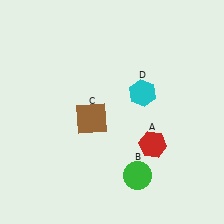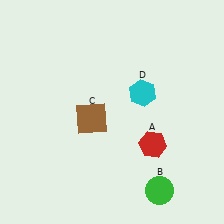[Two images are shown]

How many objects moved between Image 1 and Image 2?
1 object moved between the two images.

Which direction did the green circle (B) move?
The green circle (B) moved right.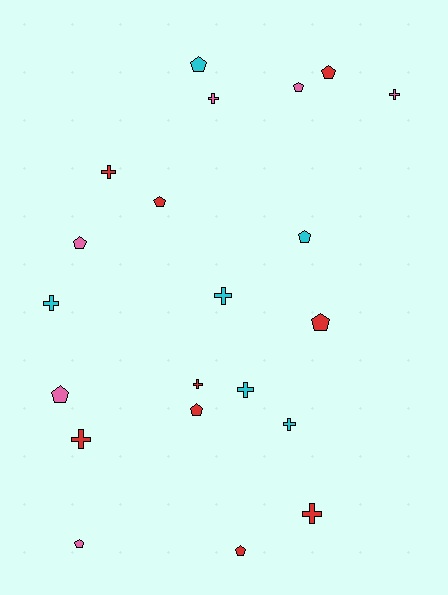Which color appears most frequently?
Red, with 9 objects.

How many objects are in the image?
There are 21 objects.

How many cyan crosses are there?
There are 4 cyan crosses.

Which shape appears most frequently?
Pentagon, with 11 objects.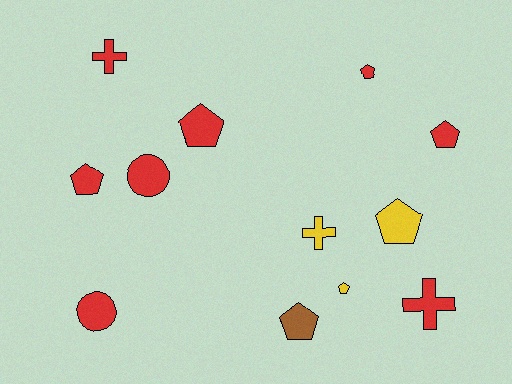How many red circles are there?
There are 2 red circles.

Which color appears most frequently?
Red, with 8 objects.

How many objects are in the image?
There are 12 objects.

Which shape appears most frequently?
Pentagon, with 7 objects.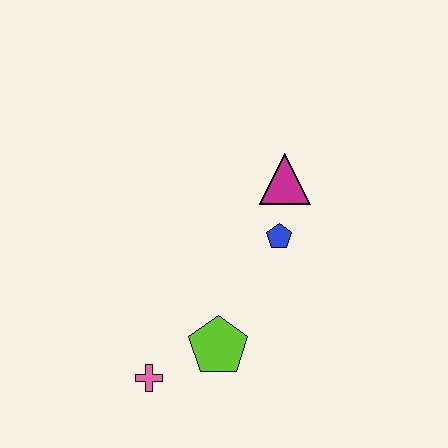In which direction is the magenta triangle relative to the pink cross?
The magenta triangle is above the pink cross.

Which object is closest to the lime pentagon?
The pink cross is closest to the lime pentagon.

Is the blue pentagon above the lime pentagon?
Yes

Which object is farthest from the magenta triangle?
The pink cross is farthest from the magenta triangle.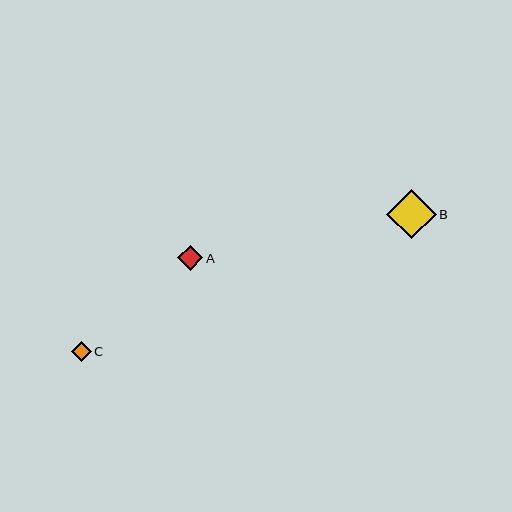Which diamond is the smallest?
Diamond C is the smallest with a size of approximately 20 pixels.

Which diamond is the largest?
Diamond B is the largest with a size of approximately 49 pixels.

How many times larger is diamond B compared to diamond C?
Diamond B is approximately 2.5 times the size of diamond C.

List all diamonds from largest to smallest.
From largest to smallest: B, A, C.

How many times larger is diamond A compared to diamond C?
Diamond A is approximately 1.3 times the size of diamond C.